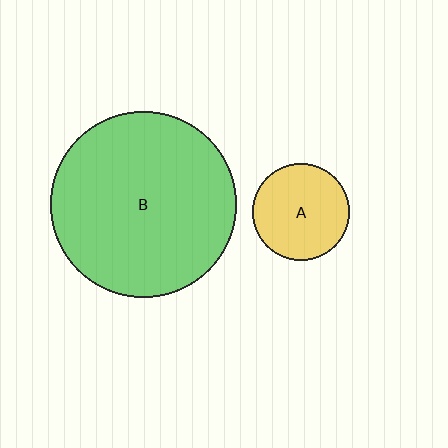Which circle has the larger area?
Circle B (green).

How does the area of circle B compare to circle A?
Approximately 3.7 times.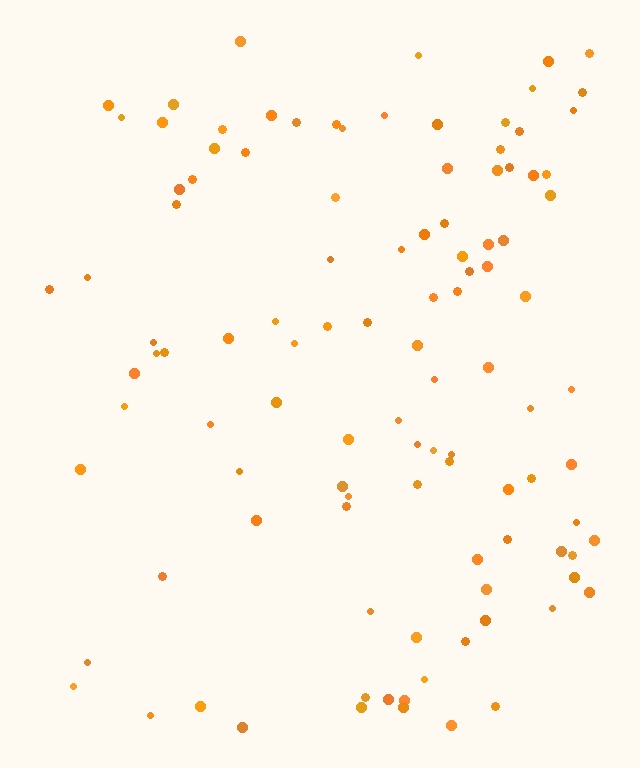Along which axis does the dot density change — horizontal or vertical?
Horizontal.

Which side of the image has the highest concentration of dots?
The right.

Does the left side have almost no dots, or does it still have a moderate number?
Still a moderate number, just noticeably fewer than the right.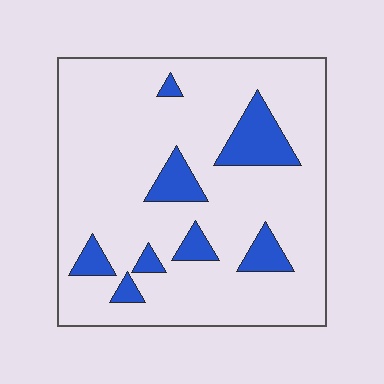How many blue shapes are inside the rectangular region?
8.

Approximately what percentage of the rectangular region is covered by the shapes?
Approximately 15%.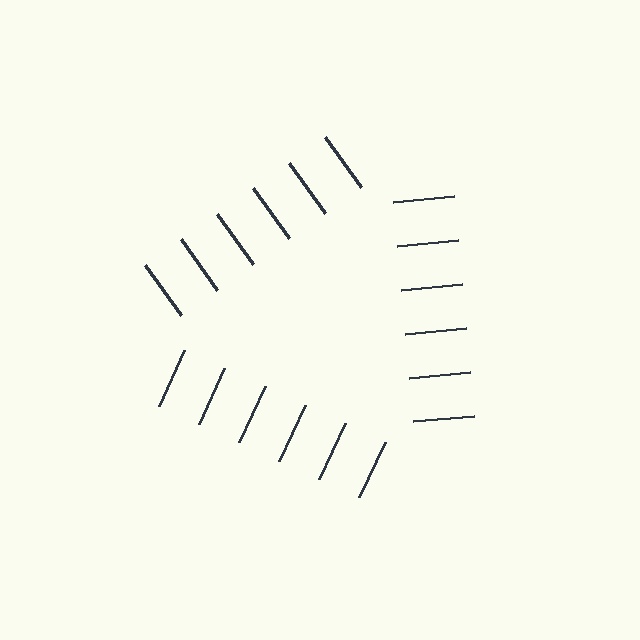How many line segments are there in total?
18 — 6 along each of the 3 edges.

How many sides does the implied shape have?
3 sides — the line-ends trace a triangle.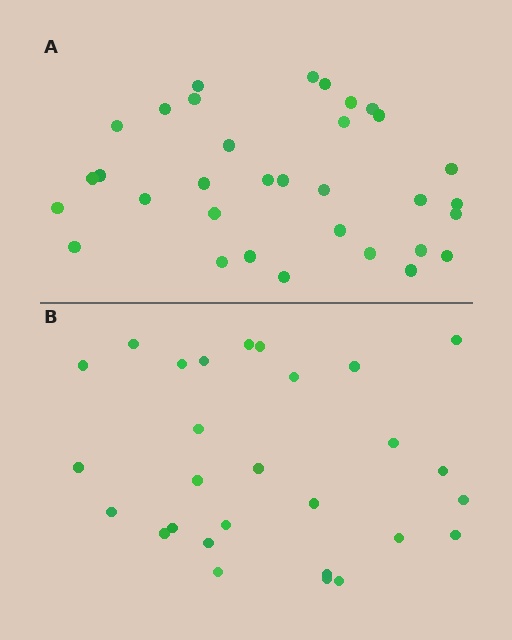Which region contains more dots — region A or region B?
Region A (the top region) has more dots.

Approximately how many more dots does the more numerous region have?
Region A has about 5 more dots than region B.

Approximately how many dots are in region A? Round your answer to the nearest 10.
About 30 dots. (The exact count is 33, which rounds to 30.)